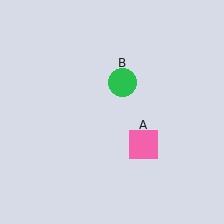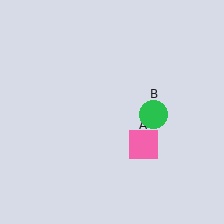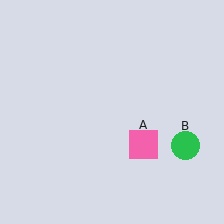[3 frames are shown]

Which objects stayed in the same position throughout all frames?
Pink square (object A) remained stationary.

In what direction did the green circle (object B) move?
The green circle (object B) moved down and to the right.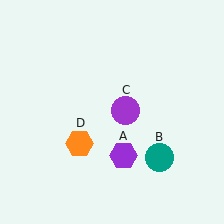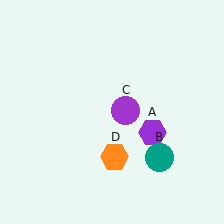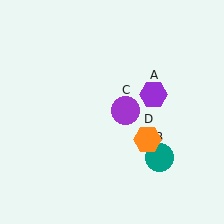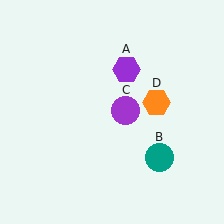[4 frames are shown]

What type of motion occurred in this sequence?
The purple hexagon (object A), orange hexagon (object D) rotated counterclockwise around the center of the scene.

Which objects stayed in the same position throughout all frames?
Teal circle (object B) and purple circle (object C) remained stationary.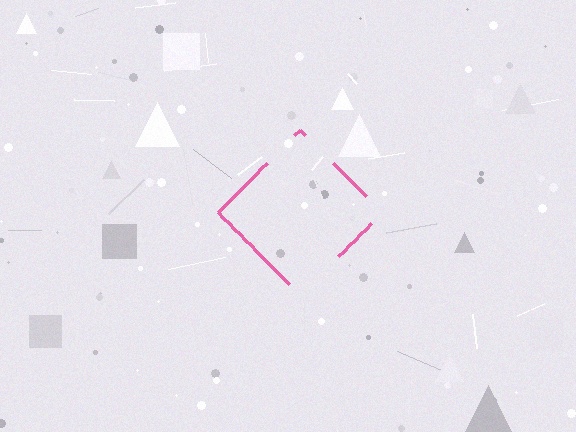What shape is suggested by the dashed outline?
The dashed outline suggests a diamond.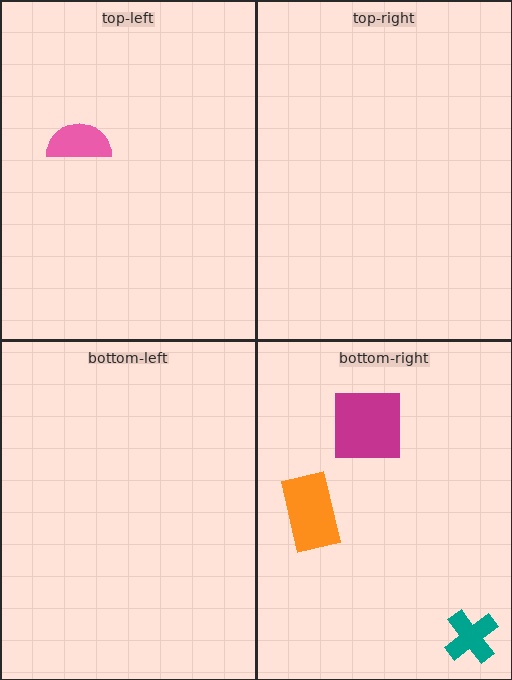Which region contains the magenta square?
The bottom-right region.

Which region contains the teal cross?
The bottom-right region.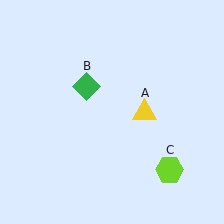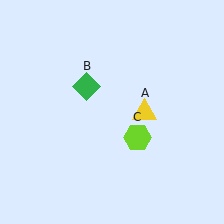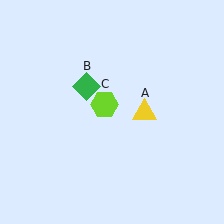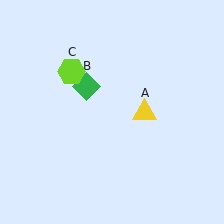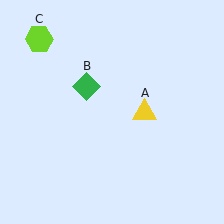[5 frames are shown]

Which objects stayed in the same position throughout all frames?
Yellow triangle (object A) and green diamond (object B) remained stationary.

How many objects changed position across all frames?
1 object changed position: lime hexagon (object C).